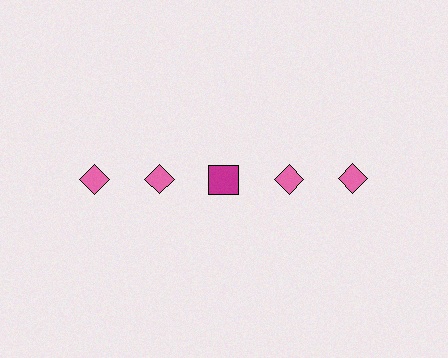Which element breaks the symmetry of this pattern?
The magenta square in the top row, center column breaks the symmetry. All other shapes are pink diamonds.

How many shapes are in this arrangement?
There are 5 shapes arranged in a grid pattern.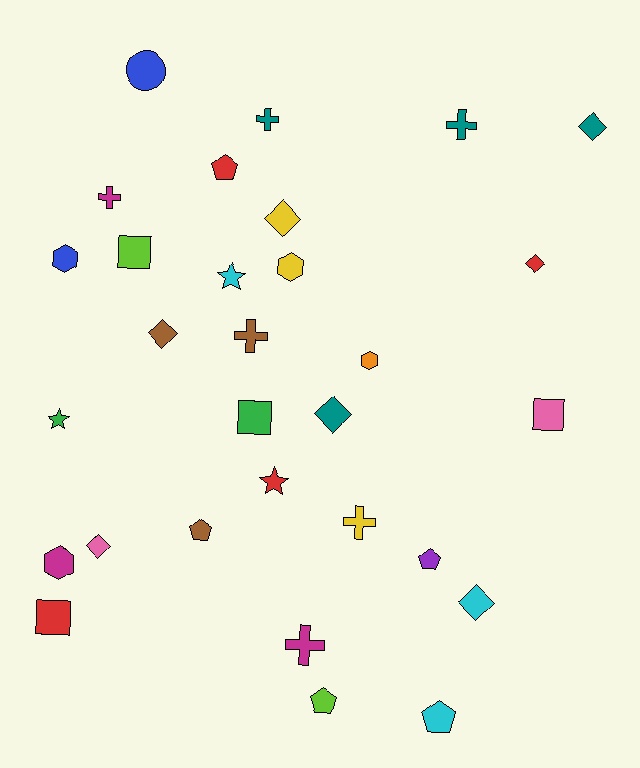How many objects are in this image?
There are 30 objects.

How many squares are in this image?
There are 4 squares.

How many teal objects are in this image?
There are 4 teal objects.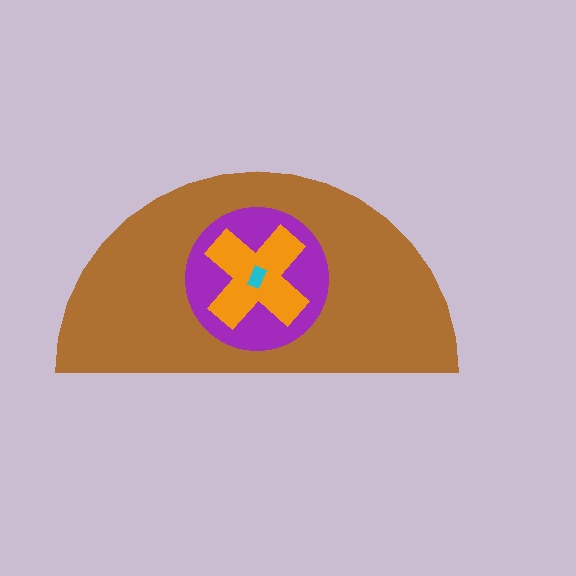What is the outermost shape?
The brown semicircle.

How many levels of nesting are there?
4.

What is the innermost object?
The cyan rectangle.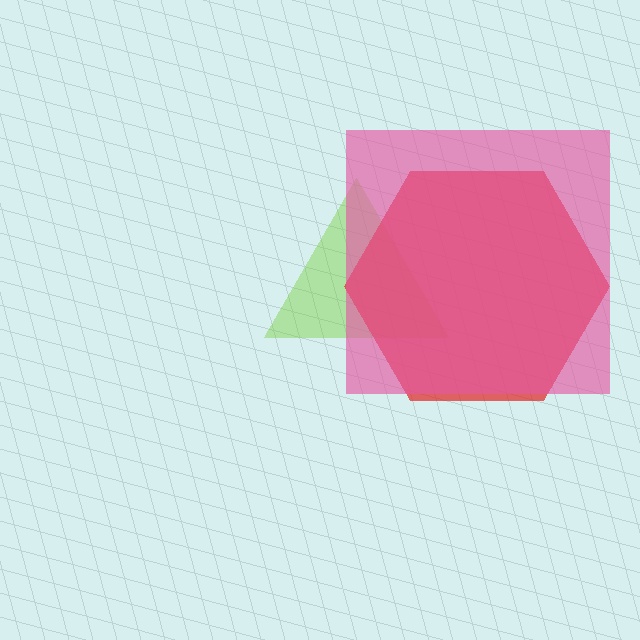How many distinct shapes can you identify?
There are 3 distinct shapes: a lime triangle, a red hexagon, a pink square.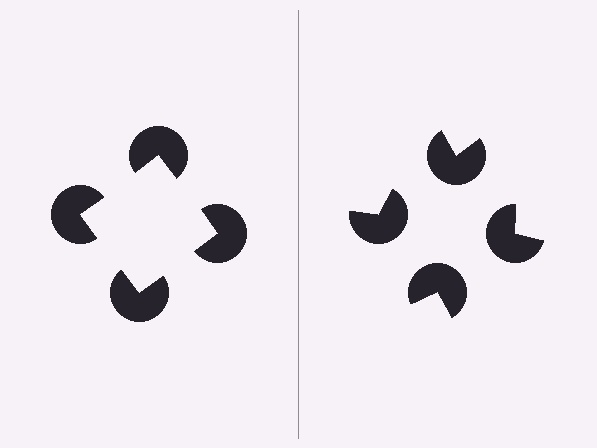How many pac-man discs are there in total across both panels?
8 — 4 on each side.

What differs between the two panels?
The pac-man discs are positioned identically on both sides; only the wedge orientations differ. On the left they align to a square; on the right they are misaligned.